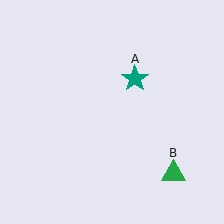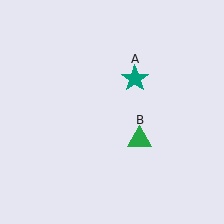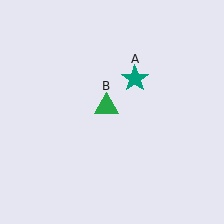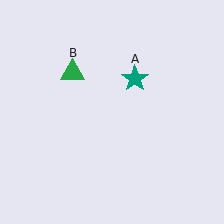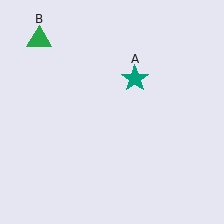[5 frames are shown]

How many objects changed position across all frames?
1 object changed position: green triangle (object B).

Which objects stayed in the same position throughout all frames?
Teal star (object A) remained stationary.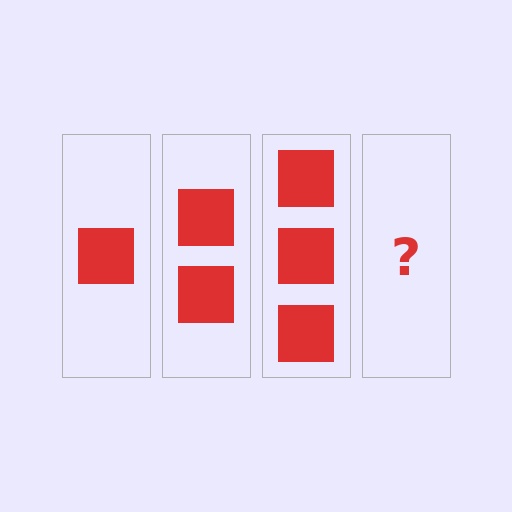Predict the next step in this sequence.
The next step is 4 squares.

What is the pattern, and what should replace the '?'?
The pattern is that each step adds one more square. The '?' should be 4 squares.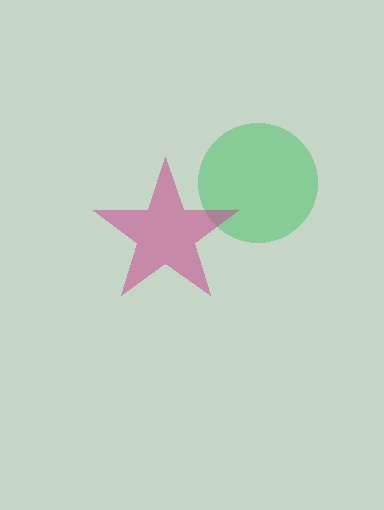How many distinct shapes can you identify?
There are 2 distinct shapes: a green circle, a magenta star.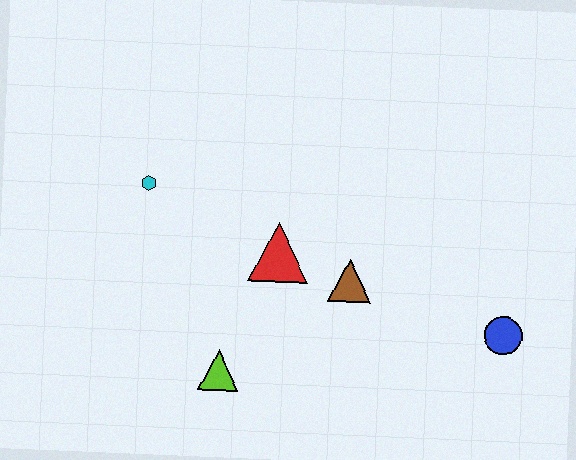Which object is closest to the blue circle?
The brown triangle is closest to the blue circle.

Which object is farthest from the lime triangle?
The blue circle is farthest from the lime triangle.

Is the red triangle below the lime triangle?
No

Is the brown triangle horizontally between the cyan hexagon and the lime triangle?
No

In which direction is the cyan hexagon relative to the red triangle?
The cyan hexagon is to the left of the red triangle.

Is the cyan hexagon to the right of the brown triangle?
No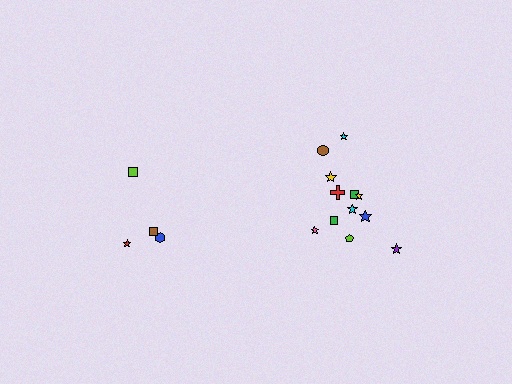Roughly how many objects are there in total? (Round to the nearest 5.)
Roughly 15 objects in total.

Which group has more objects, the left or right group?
The right group.